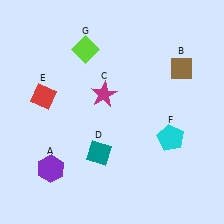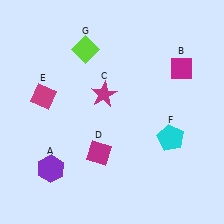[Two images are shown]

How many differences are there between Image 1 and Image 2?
There are 3 differences between the two images.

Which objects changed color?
B changed from brown to magenta. D changed from teal to magenta. E changed from red to magenta.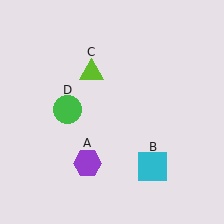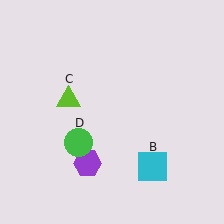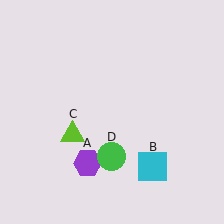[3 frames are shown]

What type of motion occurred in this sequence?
The lime triangle (object C), green circle (object D) rotated counterclockwise around the center of the scene.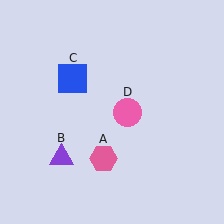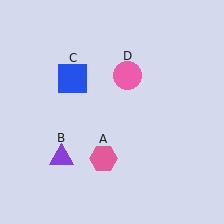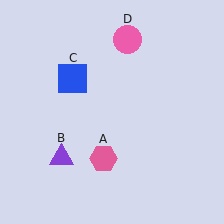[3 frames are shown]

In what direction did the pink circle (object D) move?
The pink circle (object D) moved up.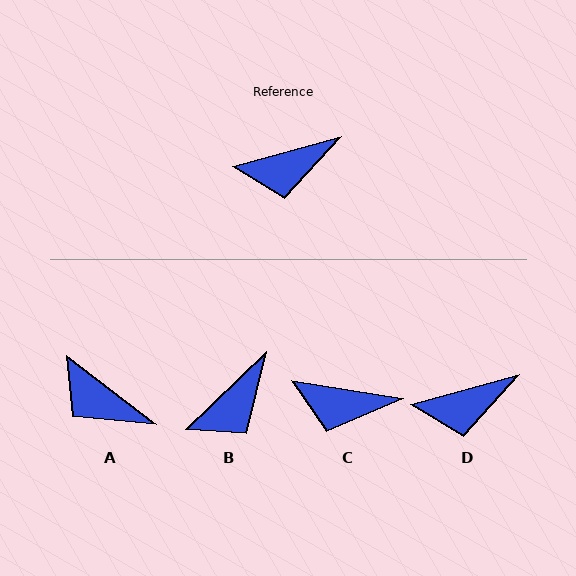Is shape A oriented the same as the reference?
No, it is off by about 53 degrees.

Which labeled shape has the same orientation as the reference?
D.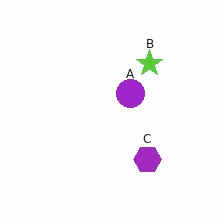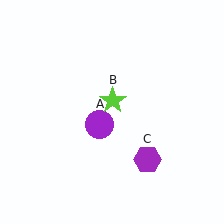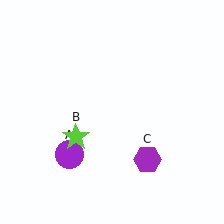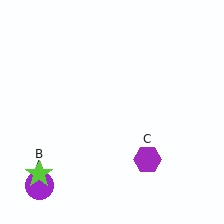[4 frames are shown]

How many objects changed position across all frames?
2 objects changed position: purple circle (object A), lime star (object B).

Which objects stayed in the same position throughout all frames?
Purple hexagon (object C) remained stationary.